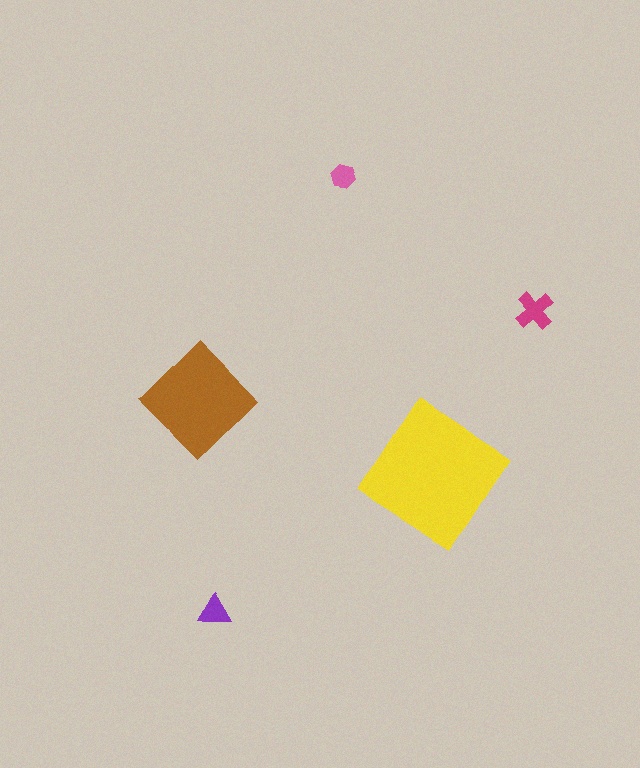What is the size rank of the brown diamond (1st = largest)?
2nd.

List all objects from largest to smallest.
The yellow diamond, the brown diamond, the magenta cross, the purple triangle, the pink hexagon.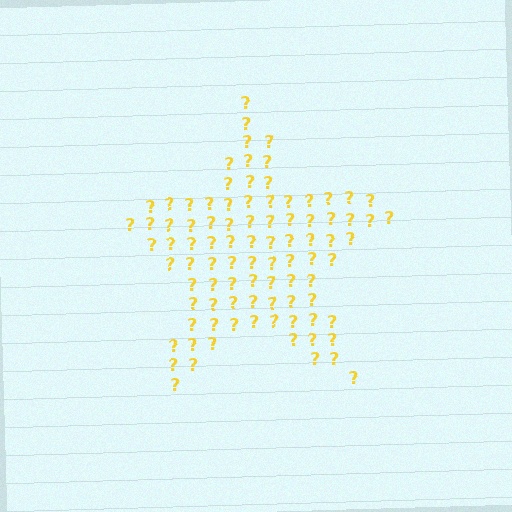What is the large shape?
The large shape is a star.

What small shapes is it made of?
It is made of small question marks.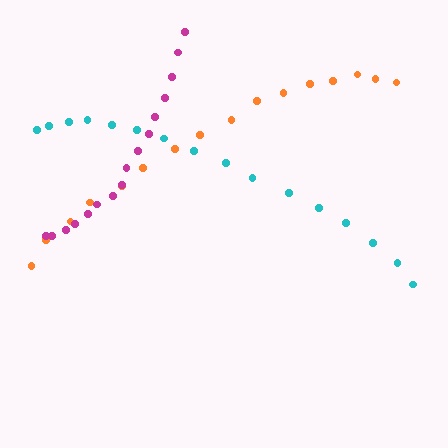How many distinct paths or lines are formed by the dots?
There are 3 distinct paths.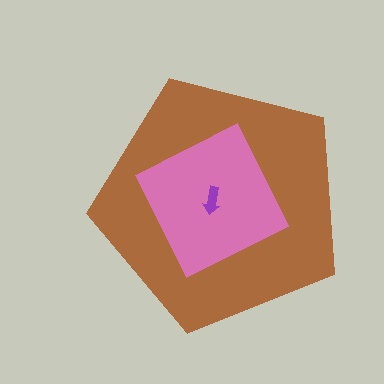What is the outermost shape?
The brown pentagon.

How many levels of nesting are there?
3.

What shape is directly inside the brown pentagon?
The pink square.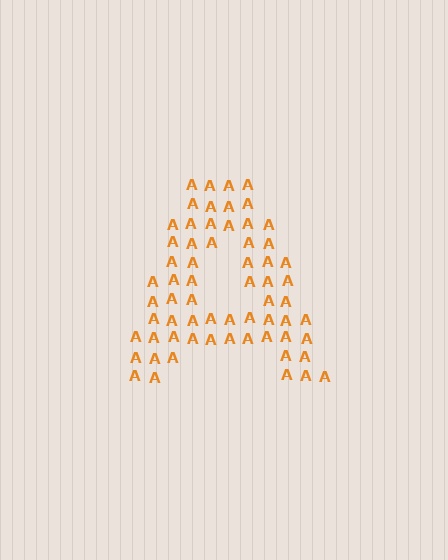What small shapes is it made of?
It is made of small letter A's.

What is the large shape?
The large shape is the letter A.